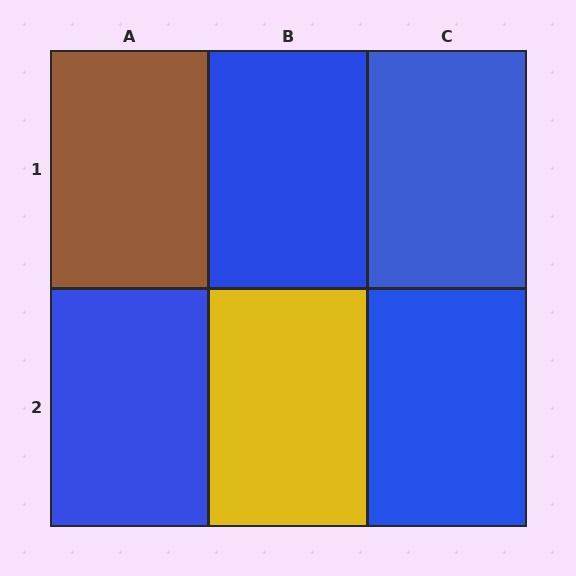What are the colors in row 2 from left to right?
Blue, yellow, blue.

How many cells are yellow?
1 cell is yellow.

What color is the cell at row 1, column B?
Blue.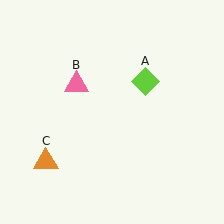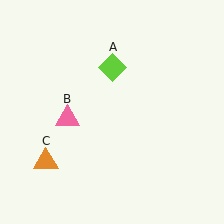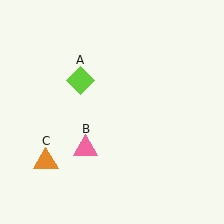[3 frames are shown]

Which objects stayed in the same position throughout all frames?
Orange triangle (object C) remained stationary.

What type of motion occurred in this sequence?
The lime diamond (object A), pink triangle (object B) rotated counterclockwise around the center of the scene.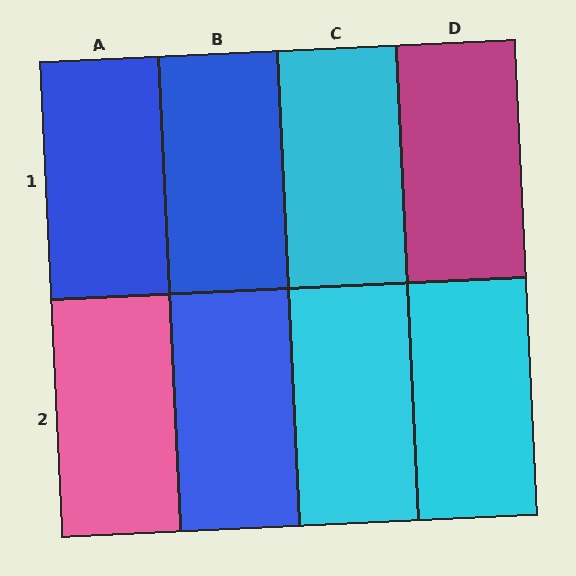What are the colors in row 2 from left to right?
Pink, blue, cyan, cyan.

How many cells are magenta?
1 cell is magenta.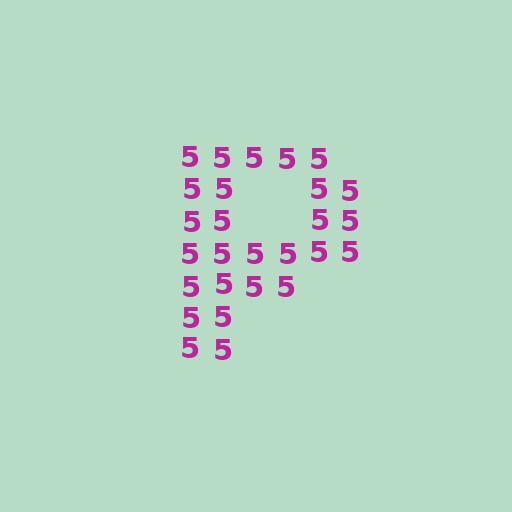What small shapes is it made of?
It is made of small digit 5's.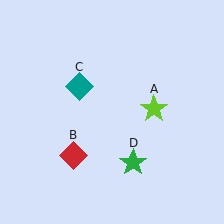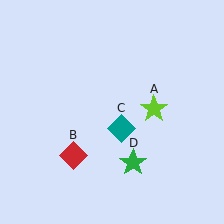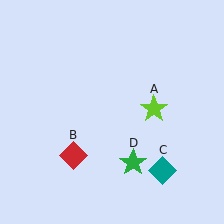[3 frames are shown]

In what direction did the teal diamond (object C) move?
The teal diamond (object C) moved down and to the right.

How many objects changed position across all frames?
1 object changed position: teal diamond (object C).